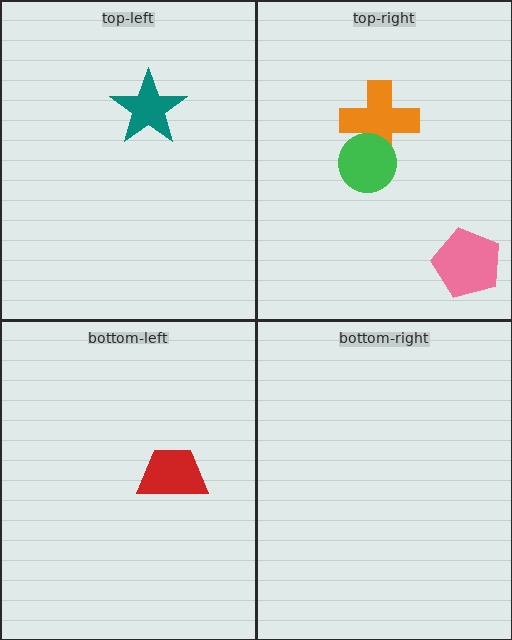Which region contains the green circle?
The top-right region.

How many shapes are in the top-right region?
3.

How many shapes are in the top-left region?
1.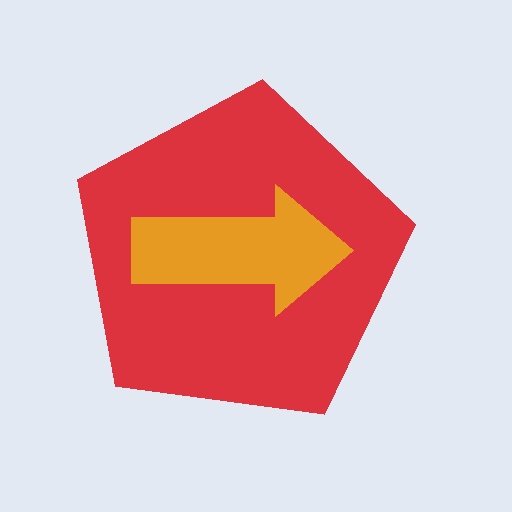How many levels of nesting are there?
2.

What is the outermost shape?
The red pentagon.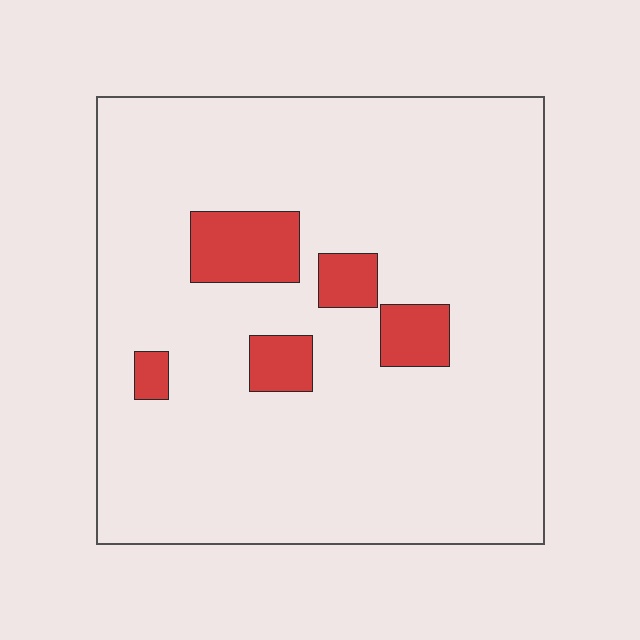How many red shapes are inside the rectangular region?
5.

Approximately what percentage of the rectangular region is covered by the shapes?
Approximately 10%.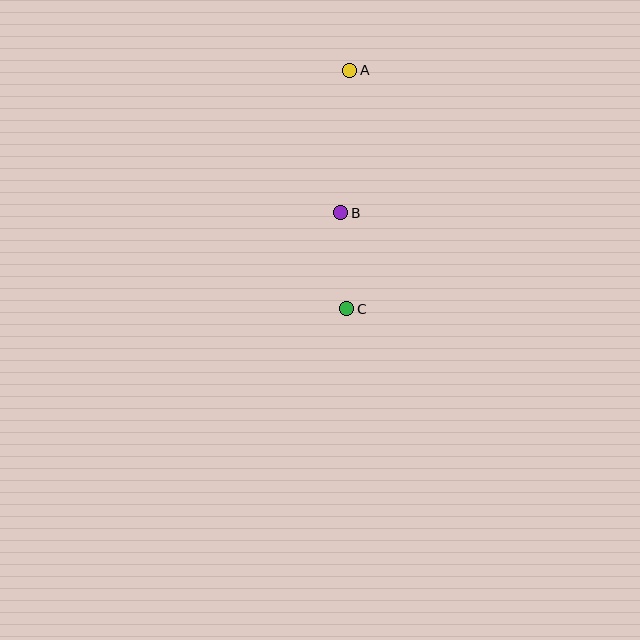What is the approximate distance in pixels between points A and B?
The distance between A and B is approximately 142 pixels.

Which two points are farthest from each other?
Points A and C are farthest from each other.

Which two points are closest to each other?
Points B and C are closest to each other.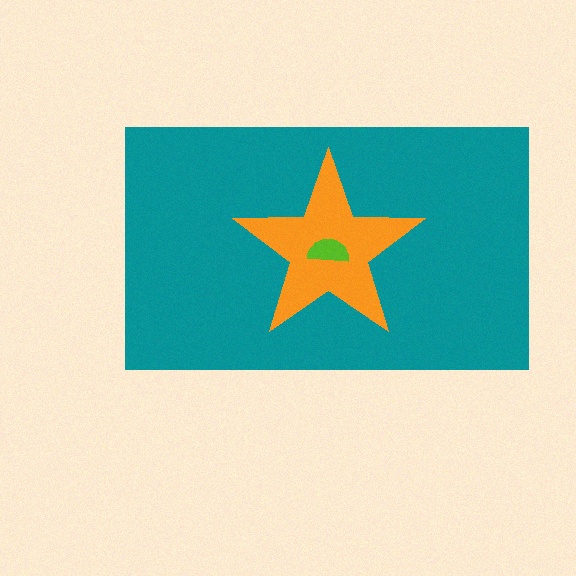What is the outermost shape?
The teal rectangle.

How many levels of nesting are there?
3.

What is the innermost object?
The lime semicircle.